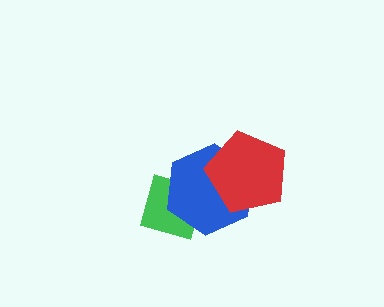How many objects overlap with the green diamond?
1 object overlaps with the green diamond.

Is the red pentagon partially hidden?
No, no other shape covers it.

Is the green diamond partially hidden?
Yes, it is partially covered by another shape.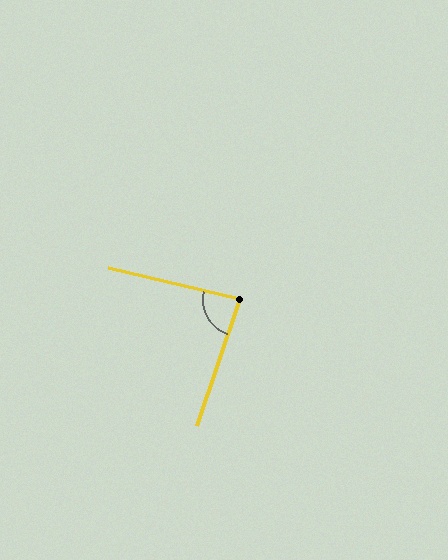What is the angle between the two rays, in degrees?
Approximately 85 degrees.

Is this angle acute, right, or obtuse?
It is acute.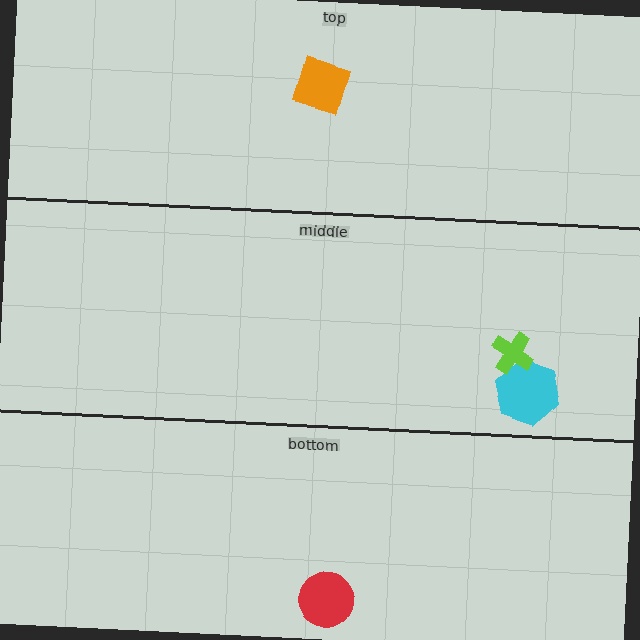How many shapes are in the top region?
1.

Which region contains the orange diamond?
The top region.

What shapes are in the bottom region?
The red circle.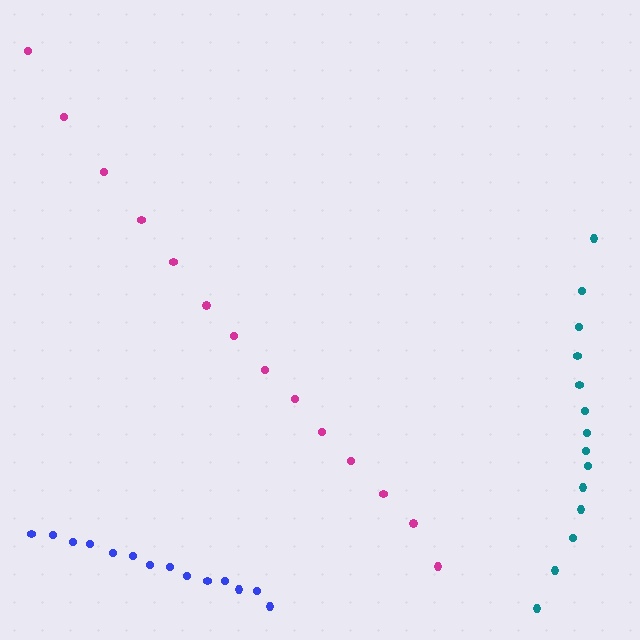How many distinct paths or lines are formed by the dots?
There are 3 distinct paths.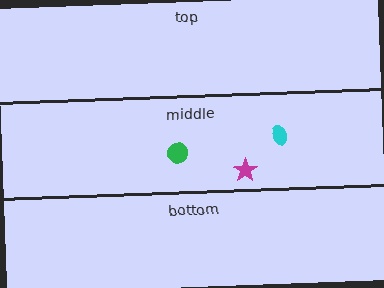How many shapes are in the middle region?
3.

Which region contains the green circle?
The middle region.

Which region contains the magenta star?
The middle region.